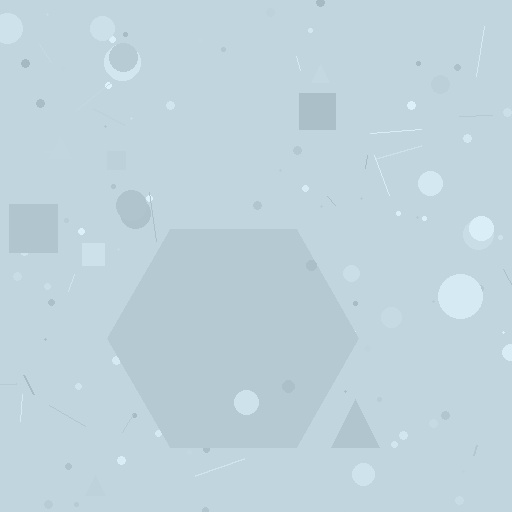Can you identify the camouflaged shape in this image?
The camouflaged shape is a hexagon.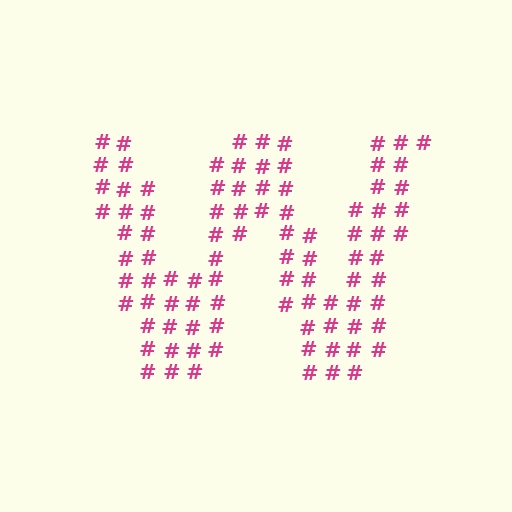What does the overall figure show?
The overall figure shows the letter W.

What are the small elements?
The small elements are hash symbols.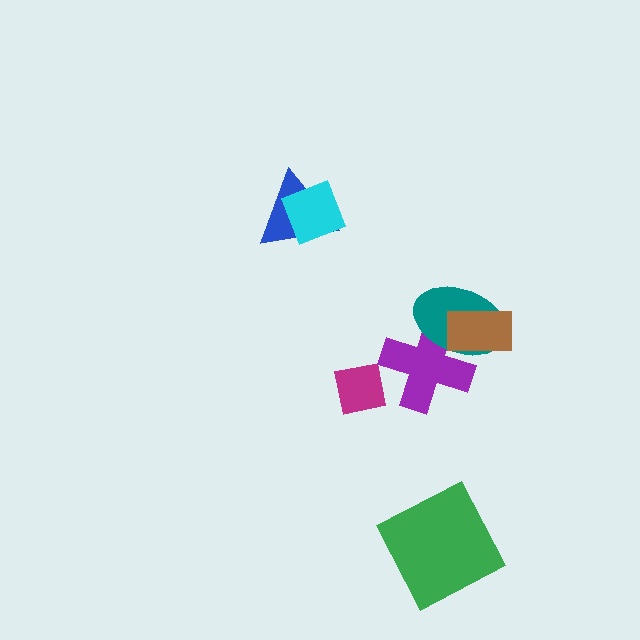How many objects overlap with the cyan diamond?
1 object overlaps with the cyan diamond.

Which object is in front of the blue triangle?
The cyan diamond is in front of the blue triangle.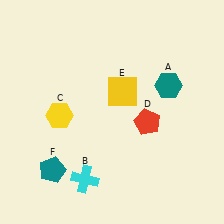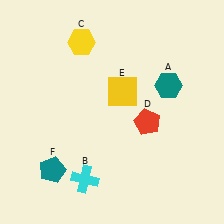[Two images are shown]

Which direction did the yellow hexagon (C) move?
The yellow hexagon (C) moved up.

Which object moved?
The yellow hexagon (C) moved up.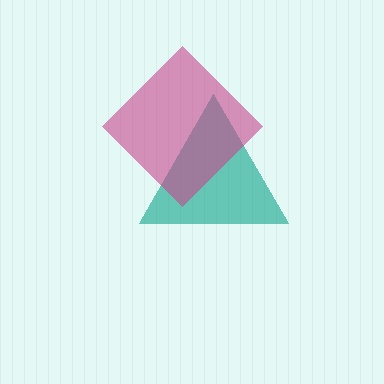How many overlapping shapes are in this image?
There are 2 overlapping shapes in the image.